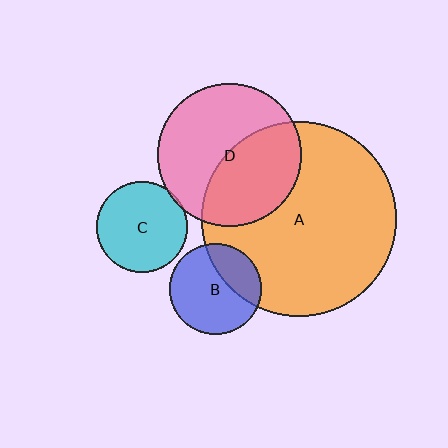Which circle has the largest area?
Circle A (orange).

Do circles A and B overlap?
Yes.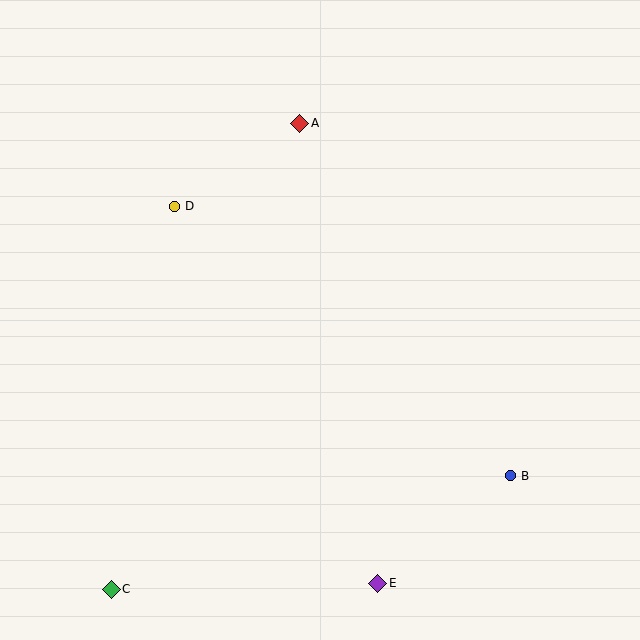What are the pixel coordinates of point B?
Point B is at (510, 476).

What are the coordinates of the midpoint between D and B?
The midpoint between D and B is at (342, 341).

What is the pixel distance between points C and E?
The distance between C and E is 267 pixels.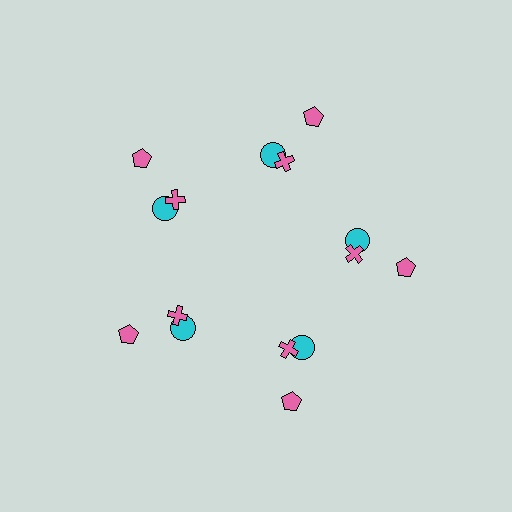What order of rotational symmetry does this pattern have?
This pattern has 5-fold rotational symmetry.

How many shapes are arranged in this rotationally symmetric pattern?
There are 15 shapes, arranged in 5 groups of 3.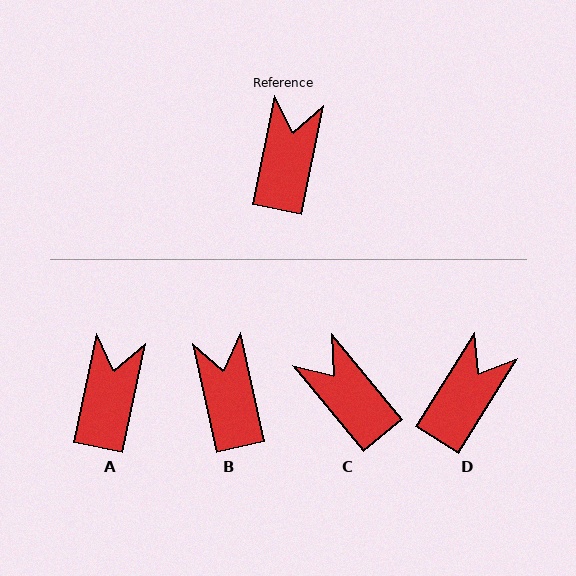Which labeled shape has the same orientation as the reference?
A.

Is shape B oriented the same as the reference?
No, it is off by about 24 degrees.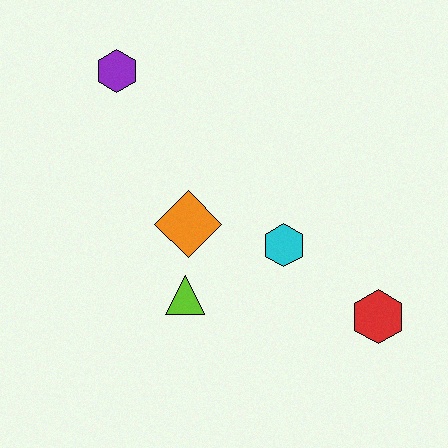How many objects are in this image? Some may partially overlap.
There are 5 objects.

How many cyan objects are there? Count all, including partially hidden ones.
There is 1 cyan object.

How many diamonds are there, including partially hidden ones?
There is 1 diamond.